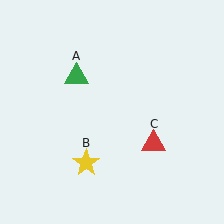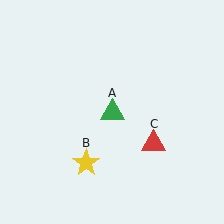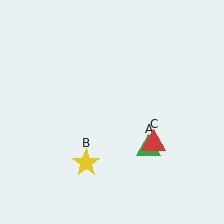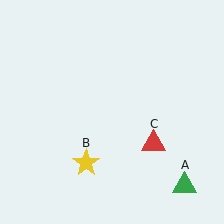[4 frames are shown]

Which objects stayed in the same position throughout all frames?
Yellow star (object B) and red triangle (object C) remained stationary.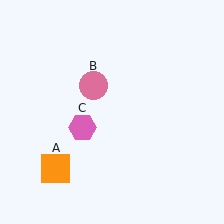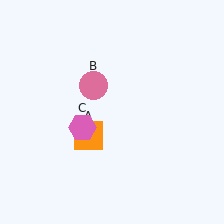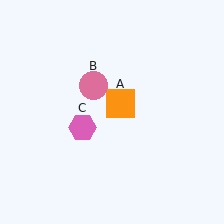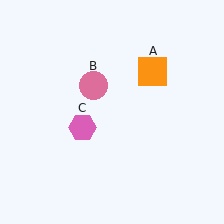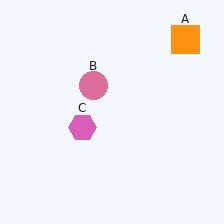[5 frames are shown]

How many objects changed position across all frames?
1 object changed position: orange square (object A).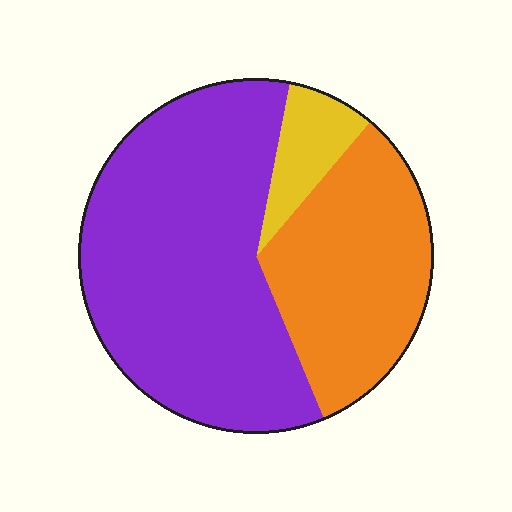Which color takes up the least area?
Yellow, at roughly 10%.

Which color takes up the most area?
Purple, at roughly 60%.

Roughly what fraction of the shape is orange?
Orange takes up about one third (1/3) of the shape.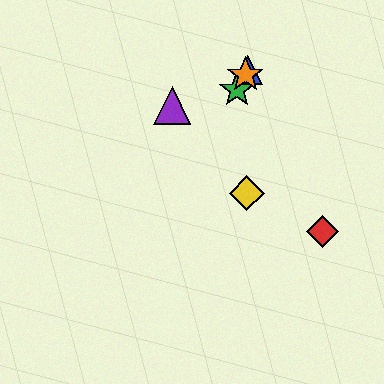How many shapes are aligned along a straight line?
3 shapes (the blue triangle, the green star, the orange star) are aligned along a straight line.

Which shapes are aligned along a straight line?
The blue triangle, the green star, the orange star are aligned along a straight line.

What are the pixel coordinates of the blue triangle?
The blue triangle is at (248, 70).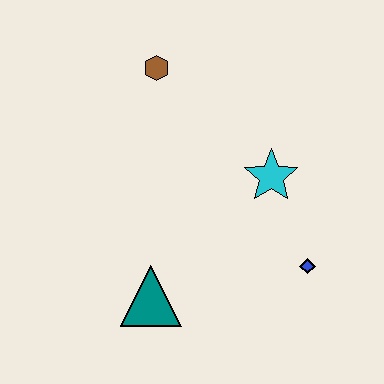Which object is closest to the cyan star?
The blue diamond is closest to the cyan star.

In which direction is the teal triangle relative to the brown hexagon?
The teal triangle is below the brown hexagon.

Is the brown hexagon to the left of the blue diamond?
Yes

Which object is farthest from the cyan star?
The teal triangle is farthest from the cyan star.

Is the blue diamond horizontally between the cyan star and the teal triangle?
No